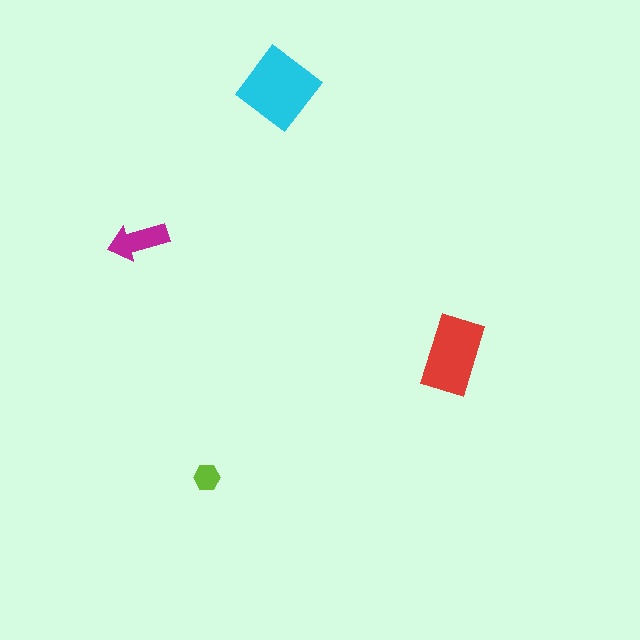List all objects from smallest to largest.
The lime hexagon, the magenta arrow, the red rectangle, the cyan diamond.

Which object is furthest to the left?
The magenta arrow is leftmost.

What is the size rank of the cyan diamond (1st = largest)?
1st.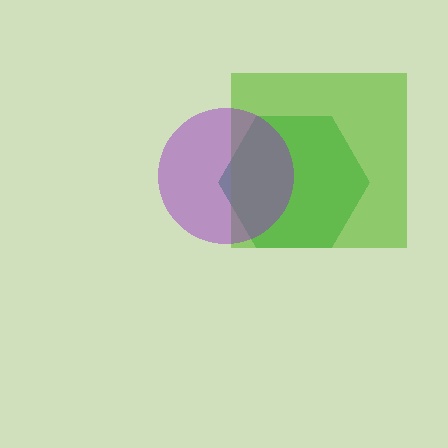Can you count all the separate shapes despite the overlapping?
Yes, there are 3 separate shapes.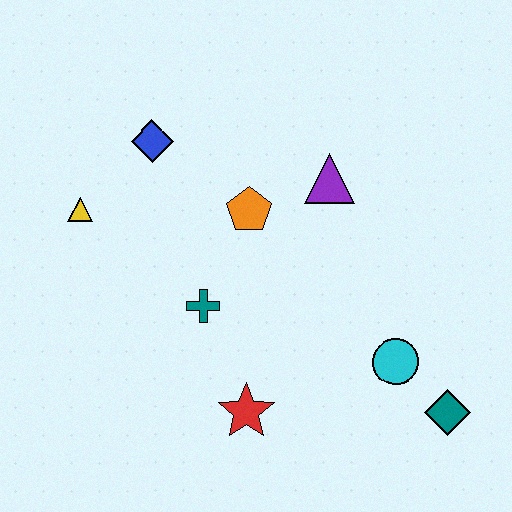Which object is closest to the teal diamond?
The cyan circle is closest to the teal diamond.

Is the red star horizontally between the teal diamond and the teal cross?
Yes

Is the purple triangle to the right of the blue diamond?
Yes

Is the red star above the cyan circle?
No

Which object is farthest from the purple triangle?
The teal diamond is farthest from the purple triangle.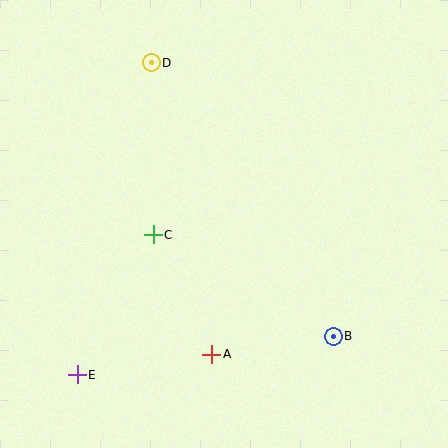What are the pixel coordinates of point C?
Point C is at (153, 235).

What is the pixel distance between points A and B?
The distance between A and B is 123 pixels.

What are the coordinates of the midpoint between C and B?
The midpoint between C and B is at (243, 285).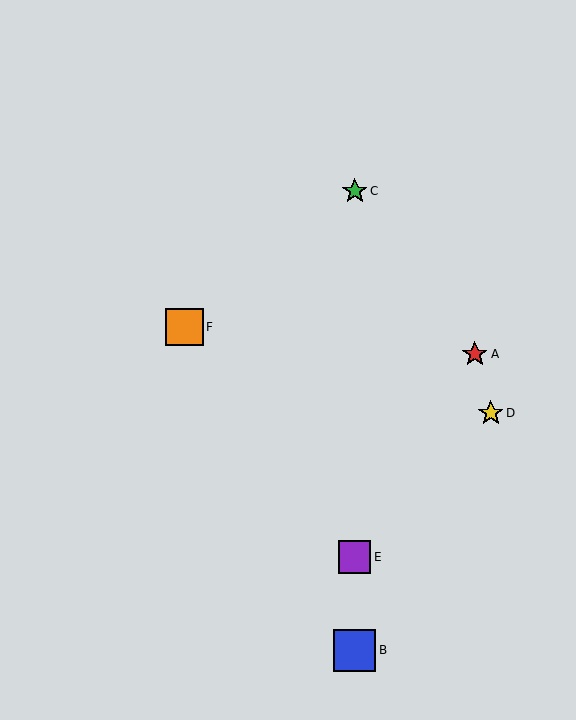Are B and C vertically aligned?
Yes, both are at x≈355.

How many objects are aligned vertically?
3 objects (B, C, E) are aligned vertically.